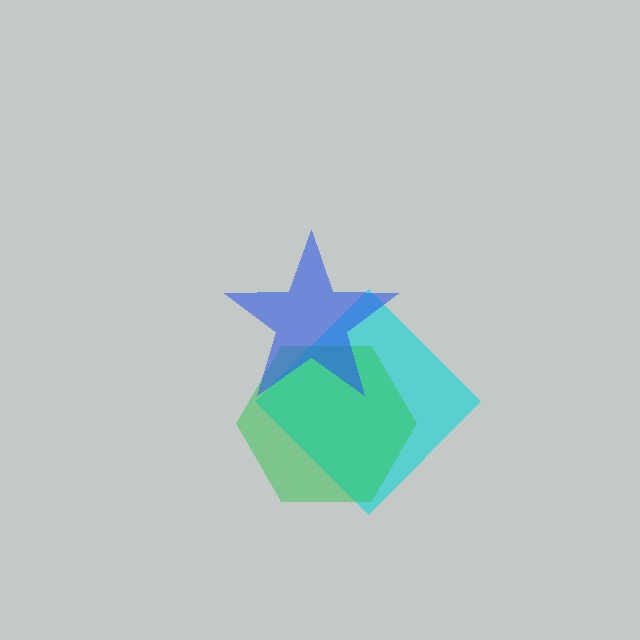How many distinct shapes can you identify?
There are 3 distinct shapes: a cyan diamond, a green hexagon, a blue star.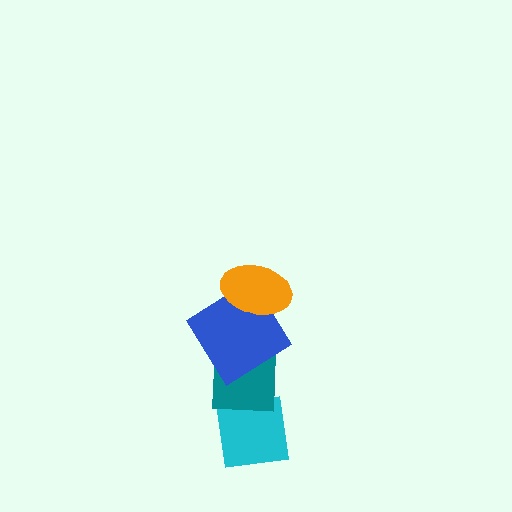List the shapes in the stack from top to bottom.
From top to bottom: the orange ellipse, the blue diamond, the teal square, the cyan square.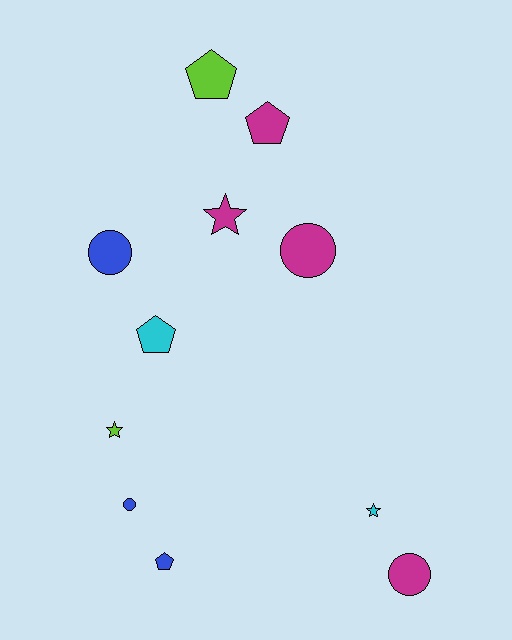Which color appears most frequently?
Magenta, with 4 objects.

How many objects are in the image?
There are 11 objects.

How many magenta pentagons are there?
There is 1 magenta pentagon.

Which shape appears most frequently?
Pentagon, with 4 objects.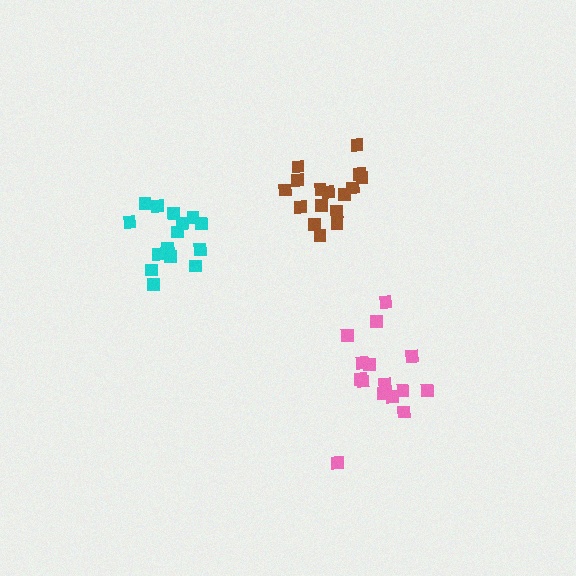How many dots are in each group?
Group 1: 15 dots, Group 2: 15 dots, Group 3: 16 dots (46 total).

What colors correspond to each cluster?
The clusters are colored: cyan, pink, brown.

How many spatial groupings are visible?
There are 3 spatial groupings.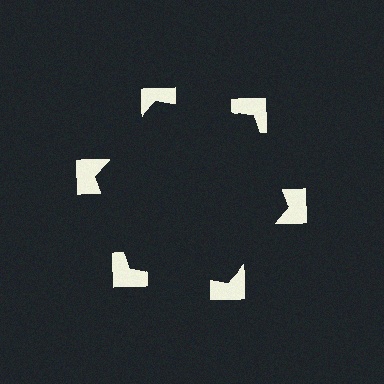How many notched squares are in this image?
There are 6 — one at each vertex of the illusory hexagon.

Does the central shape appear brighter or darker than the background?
It typically appears slightly darker than the background, even though no actual brightness change is drawn.